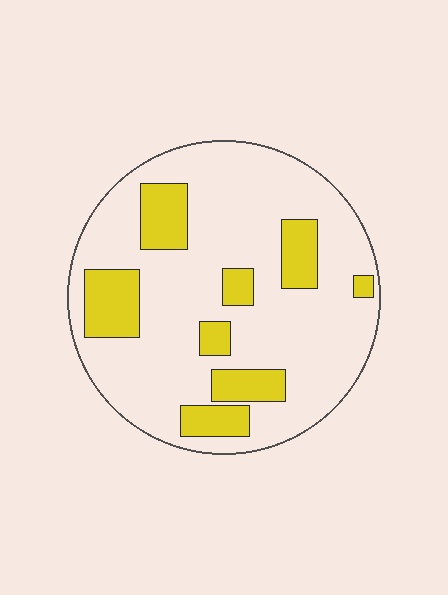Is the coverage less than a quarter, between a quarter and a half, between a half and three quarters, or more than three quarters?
Less than a quarter.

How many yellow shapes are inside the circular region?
8.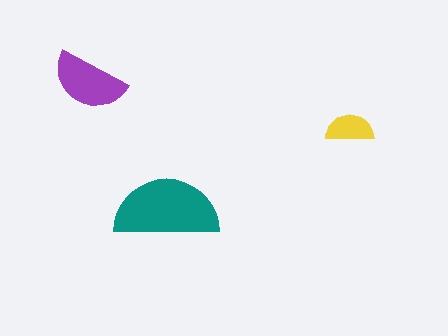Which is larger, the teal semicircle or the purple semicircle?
The teal one.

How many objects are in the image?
There are 3 objects in the image.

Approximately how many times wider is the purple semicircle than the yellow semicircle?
About 1.5 times wider.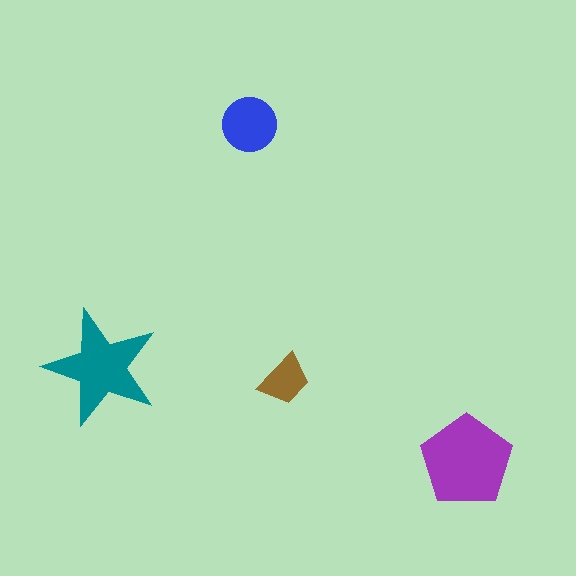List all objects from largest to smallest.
The purple pentagon, the teal star, the blue circle, the brown trapezoid.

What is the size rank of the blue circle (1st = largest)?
3rd.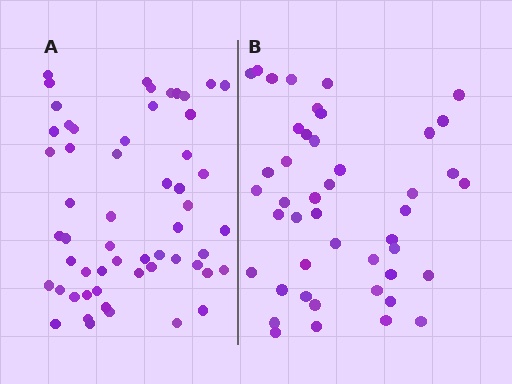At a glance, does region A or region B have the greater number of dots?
Region A (the left region) has more dots.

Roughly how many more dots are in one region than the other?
Region A has roughly 12 or so more dots than region B.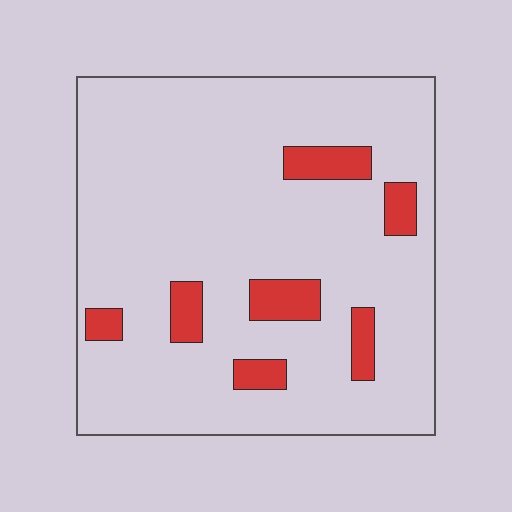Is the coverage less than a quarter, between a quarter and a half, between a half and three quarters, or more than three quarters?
Less than a quarter.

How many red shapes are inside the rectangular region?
7.